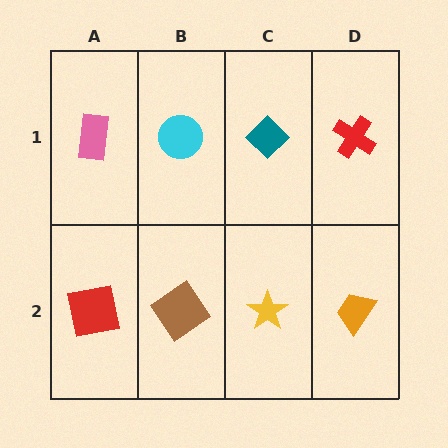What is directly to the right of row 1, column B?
A teal diamond.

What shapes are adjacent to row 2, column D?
A red cross (row 1, column D), a yellow star (row 2, column C).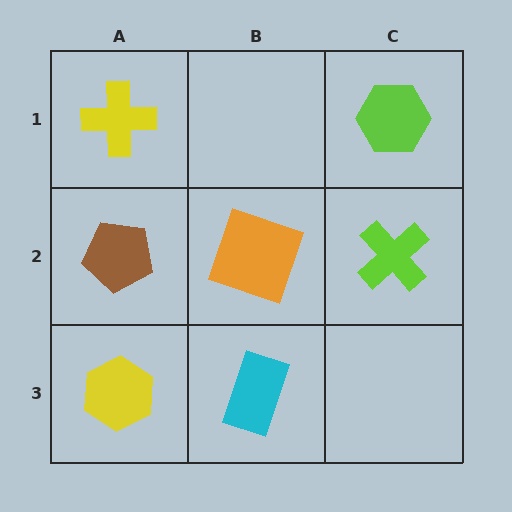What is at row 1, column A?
A yellow cross.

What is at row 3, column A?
A yellow hexagon.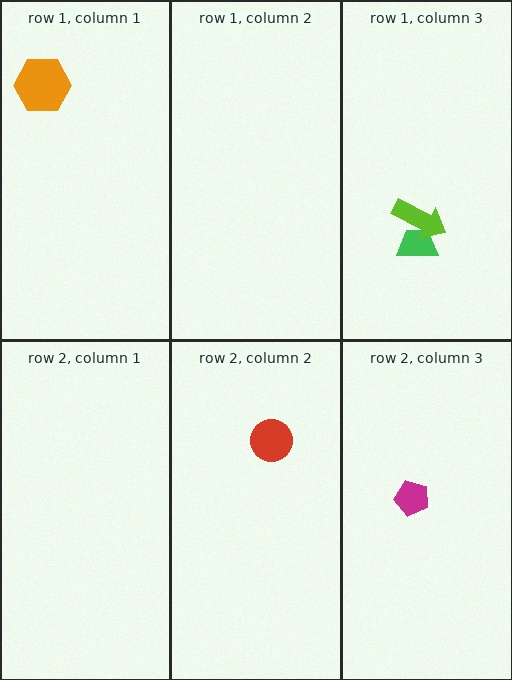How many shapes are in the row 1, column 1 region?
1.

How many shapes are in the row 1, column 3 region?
2.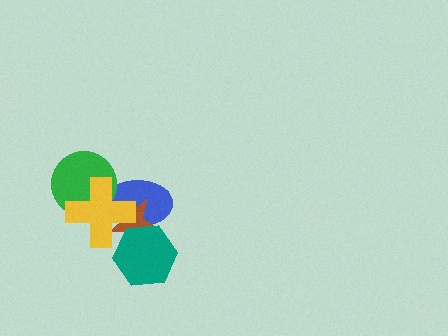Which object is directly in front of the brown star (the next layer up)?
The teal hexagon is directly in front of the brown star.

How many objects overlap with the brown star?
3 objects overlap with the brown star.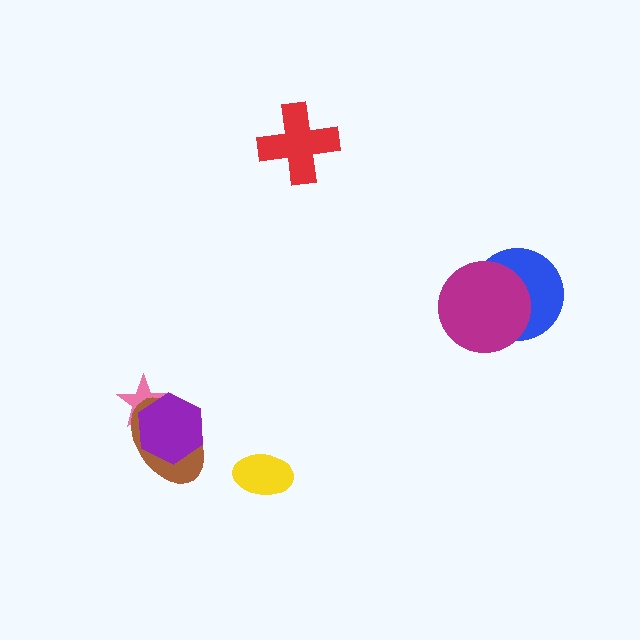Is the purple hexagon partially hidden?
No, no other shape covers it.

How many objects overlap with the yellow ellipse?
0 objects overlap with the yellow ellipse.